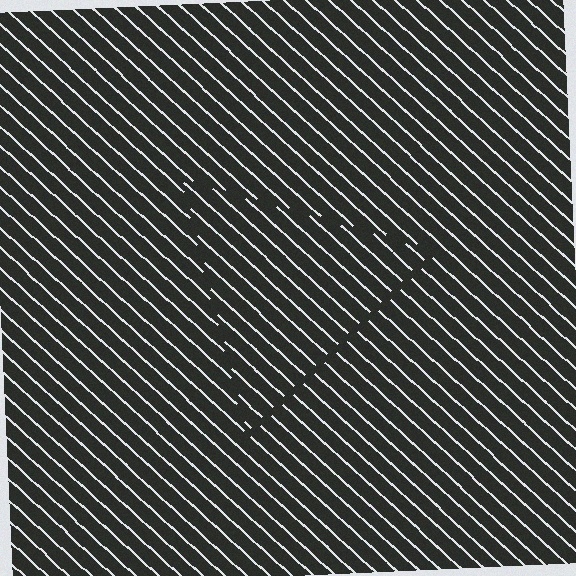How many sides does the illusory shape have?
3 sides — the line-ends trace a triangle.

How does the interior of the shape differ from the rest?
The interior of the shape contains the same grating, shifted by half a period — the contour is defined by the phase discontinuity where line-ends from the inner and outer gratings abut.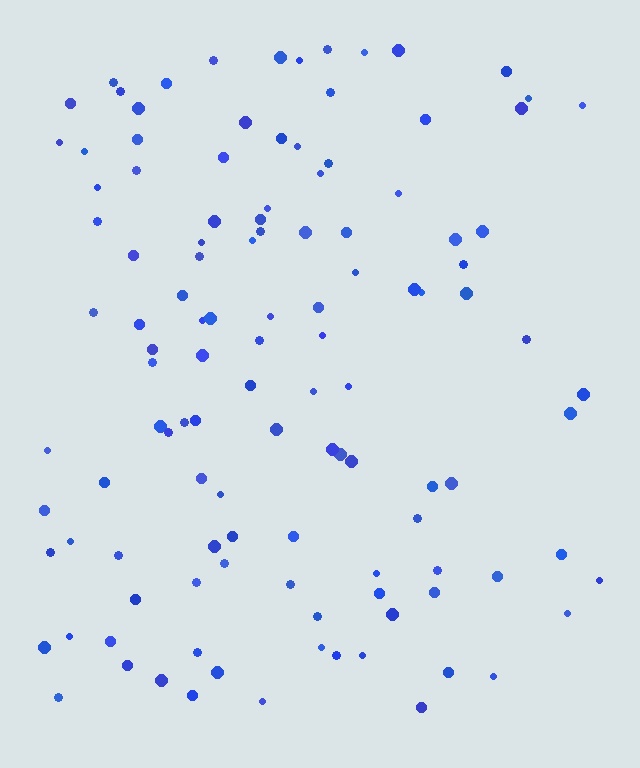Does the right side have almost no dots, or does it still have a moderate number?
Still a moderate number, just noticeably fewer than the left.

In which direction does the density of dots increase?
From right to left, with the left side densest.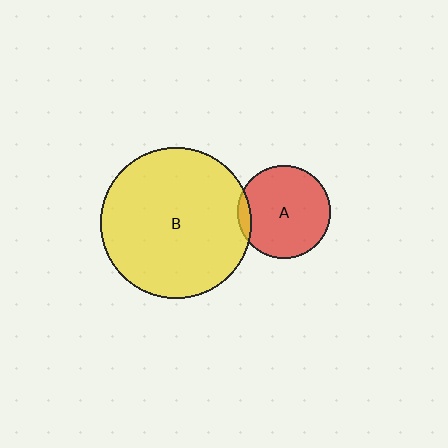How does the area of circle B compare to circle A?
Approximately 2.6 times.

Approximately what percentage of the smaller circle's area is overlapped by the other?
Approximately 5%.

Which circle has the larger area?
Circle B (yellow).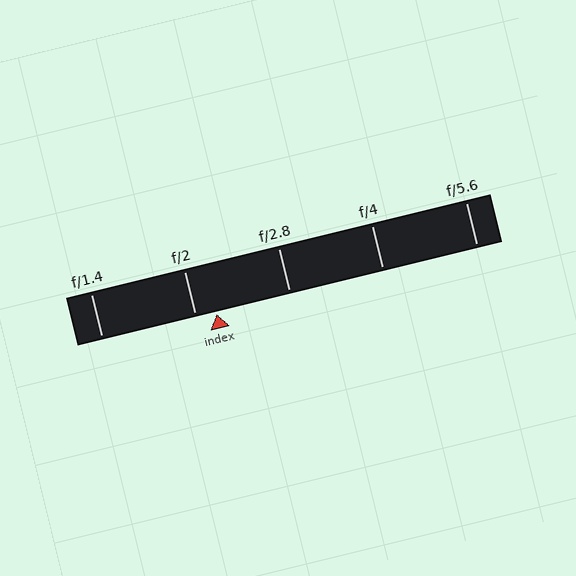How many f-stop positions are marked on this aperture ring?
There are 5 f-stop positions marked.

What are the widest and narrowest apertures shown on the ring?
The widest aperture shown is f/1.4 and the narrowest is f/5.6.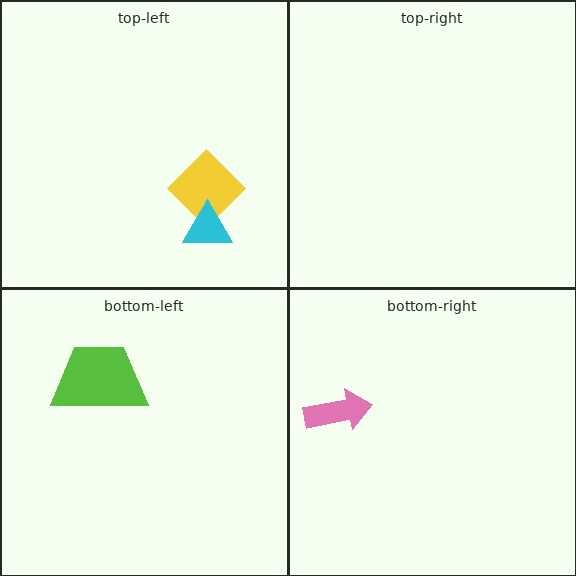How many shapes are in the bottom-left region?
1.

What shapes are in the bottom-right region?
The pink arrow.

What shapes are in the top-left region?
The yellow diamond, the cyan triangle.